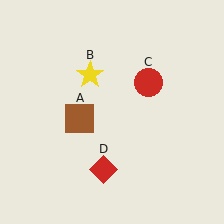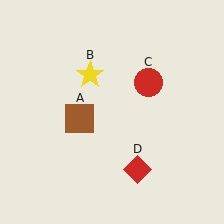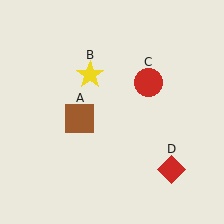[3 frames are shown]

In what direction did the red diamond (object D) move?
The red diamond (object D) moved right.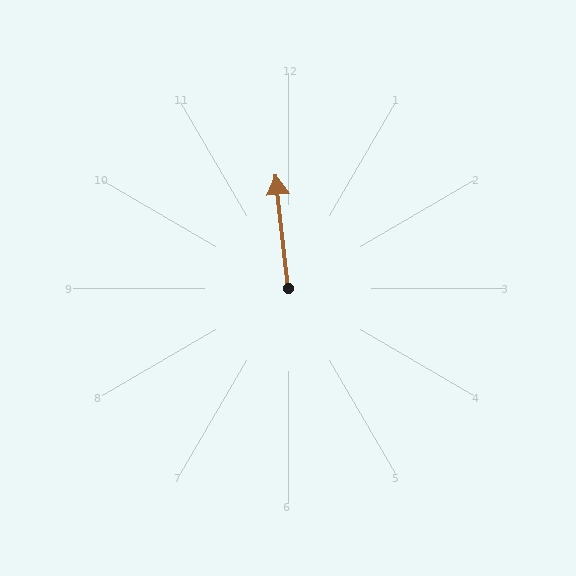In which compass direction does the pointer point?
North.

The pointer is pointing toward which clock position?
Roughly 12 o'clock.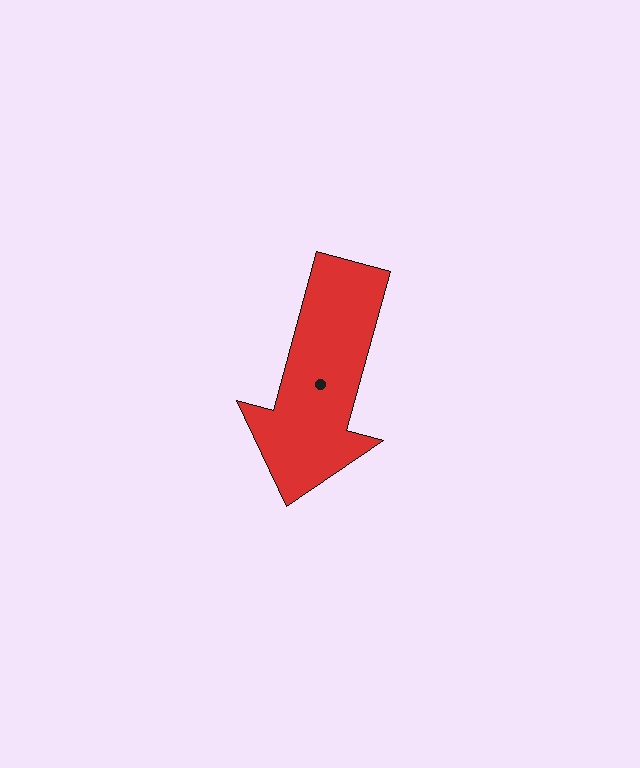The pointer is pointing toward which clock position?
Roughly 7 o'clock.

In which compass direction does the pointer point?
South.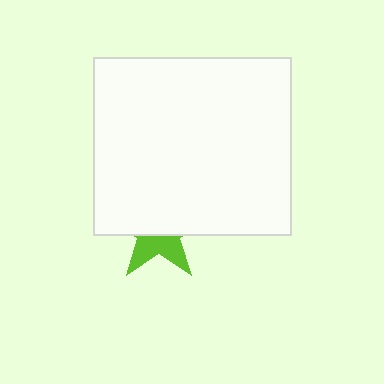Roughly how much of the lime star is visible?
A small part of it is visible (roughly 39%).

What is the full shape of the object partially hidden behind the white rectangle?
The partially hidden object is a lime star.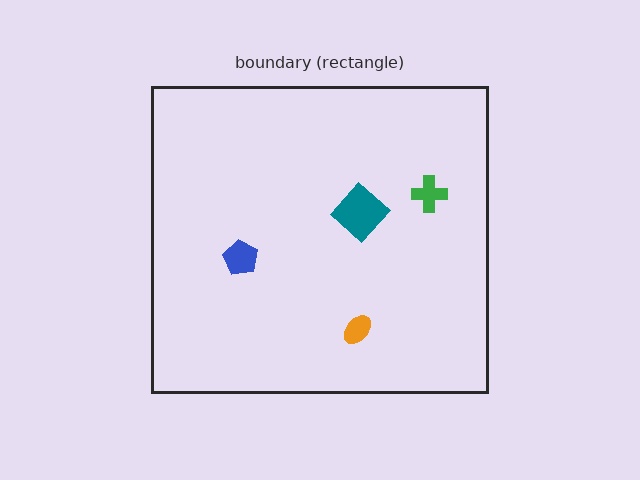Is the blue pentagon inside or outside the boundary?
Inside.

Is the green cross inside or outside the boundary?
Inside.